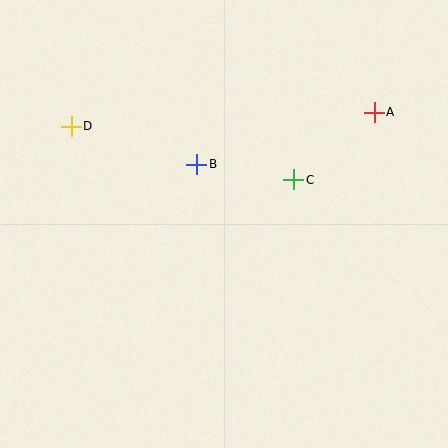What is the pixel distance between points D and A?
The distance between D and A is 303 pixels.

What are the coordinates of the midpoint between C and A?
The midpoint between C and A is at (334, 146).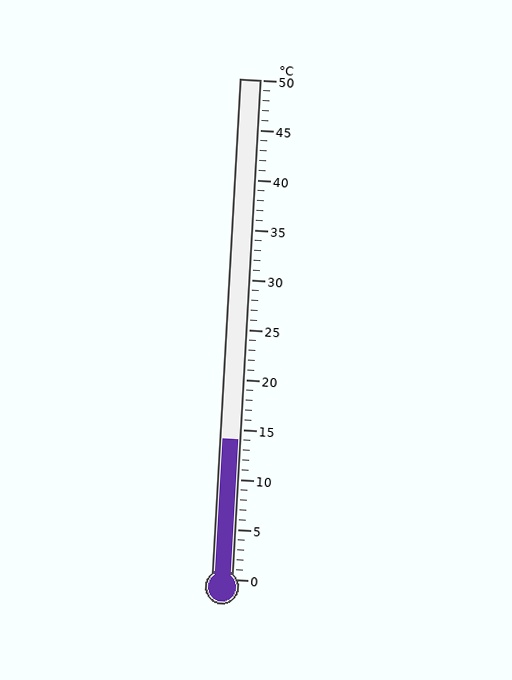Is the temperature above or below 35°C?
The temperature is below 35°C.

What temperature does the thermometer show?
The thermometer shows approximately 14°C.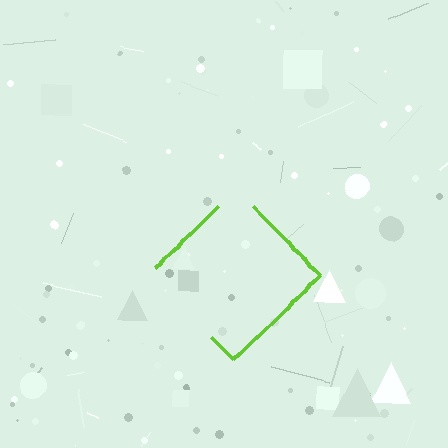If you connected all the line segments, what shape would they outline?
They would outline a diamond.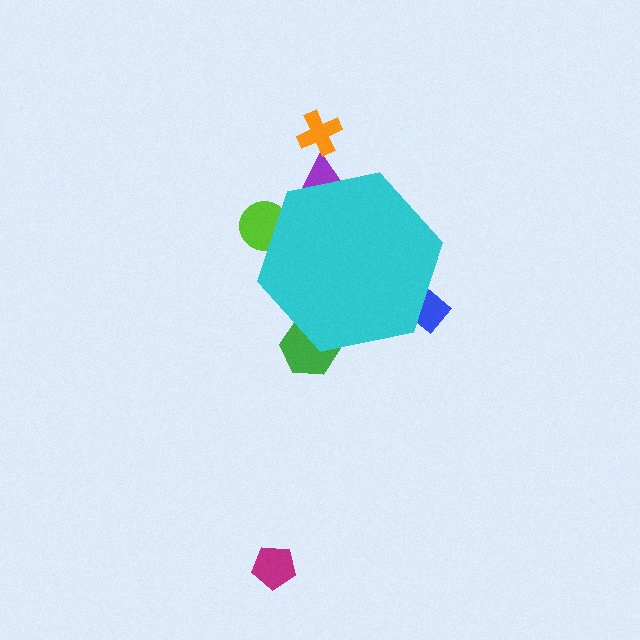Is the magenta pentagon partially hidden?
No, the magenta pentagon is fully visible.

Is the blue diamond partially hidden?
Yes, the blue diamond is partially hidden behind the cyan hexagon.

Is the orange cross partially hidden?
No, the orange cross is fully visible.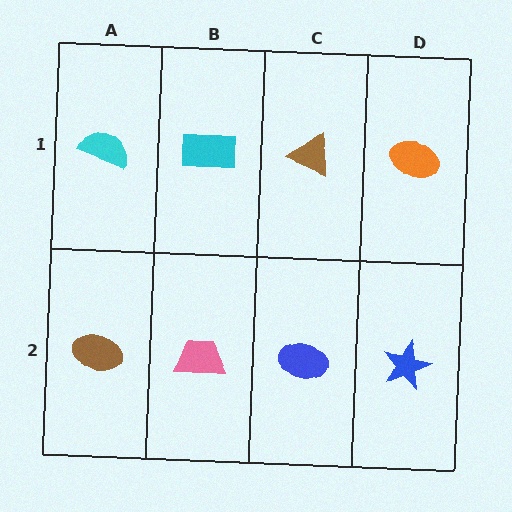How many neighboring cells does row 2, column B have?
3.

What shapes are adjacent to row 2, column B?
A cyan rectangle (row 1, column B), a brown ellipse (row 2, column A), a blue ellipse (row 2, column C).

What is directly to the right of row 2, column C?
A blue star.